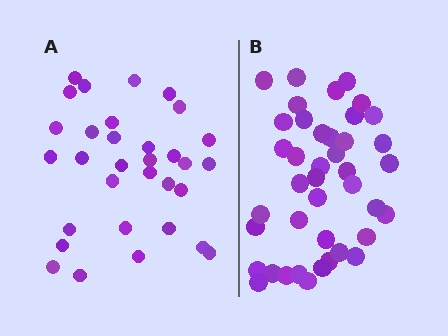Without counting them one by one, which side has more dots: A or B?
Region B (the right region) has more dots.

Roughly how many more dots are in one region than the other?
Region B has roughly 8 or so more dots than region A.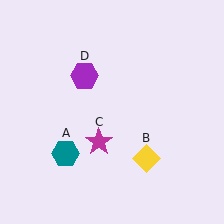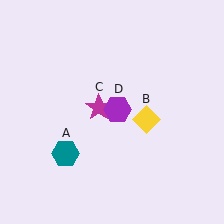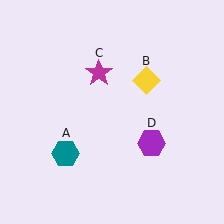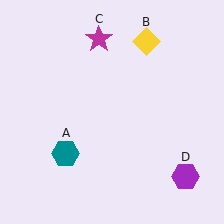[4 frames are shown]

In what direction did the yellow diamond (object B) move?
The yellow diamond (object B) moved up.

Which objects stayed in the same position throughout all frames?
Teal hexagon (object A) remained stationary.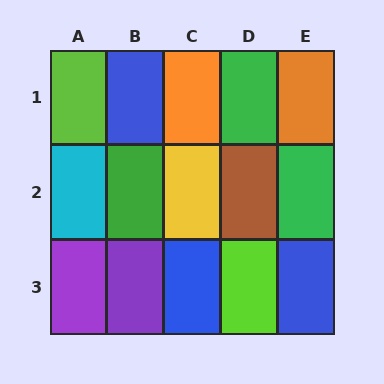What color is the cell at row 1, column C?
Orange.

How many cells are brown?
1 cell is brown.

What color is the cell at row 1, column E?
Orange.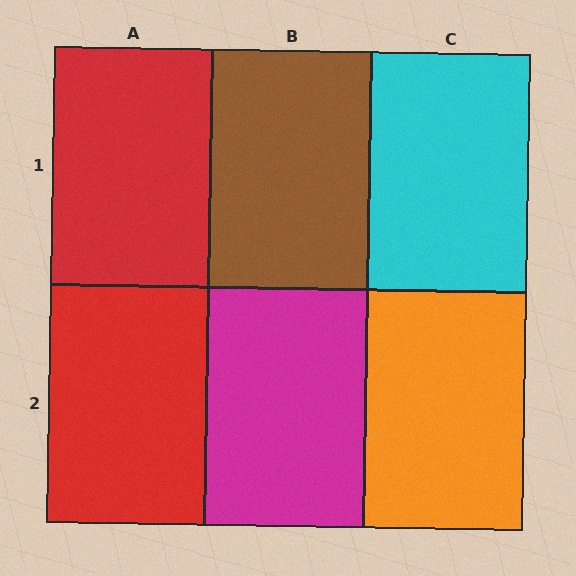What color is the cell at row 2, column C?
Orange.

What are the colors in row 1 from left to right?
Red, brown, cyan.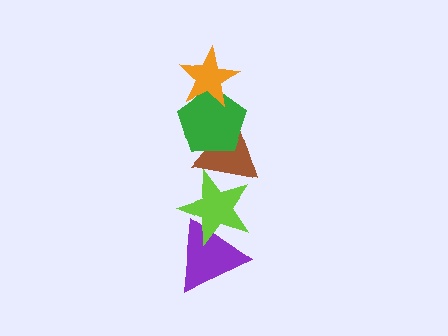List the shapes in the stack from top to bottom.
From top to bottom: the orange star, the green pentagon, the brown triangle, the lime star, the purple triangle.